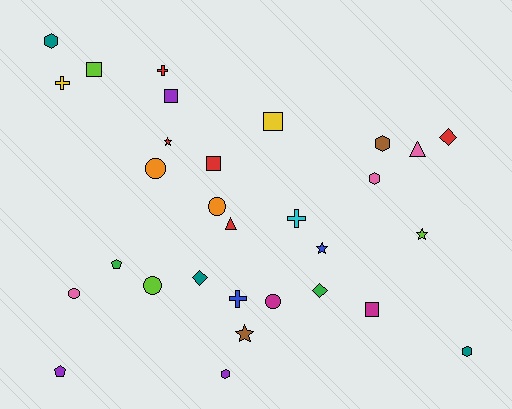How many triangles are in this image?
There are 2 triangles.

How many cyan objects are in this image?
There is 1 cyan object.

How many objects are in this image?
There are 30 objects.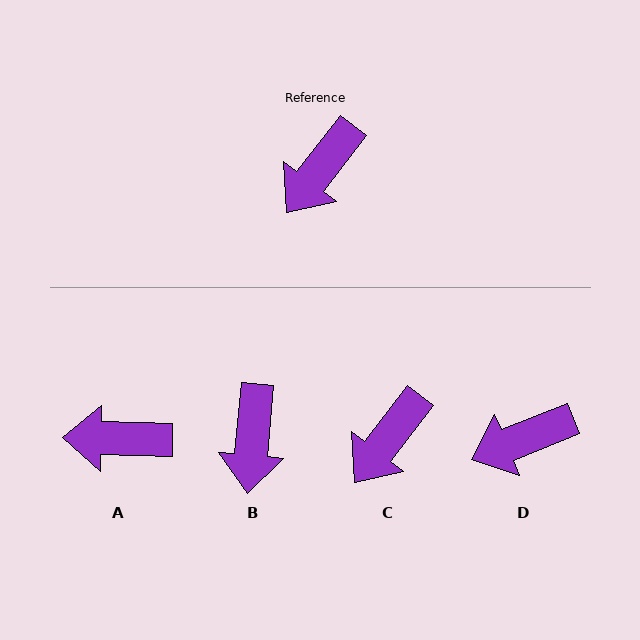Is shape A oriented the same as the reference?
No, it is off by about 54 degrees.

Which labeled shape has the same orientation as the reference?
C.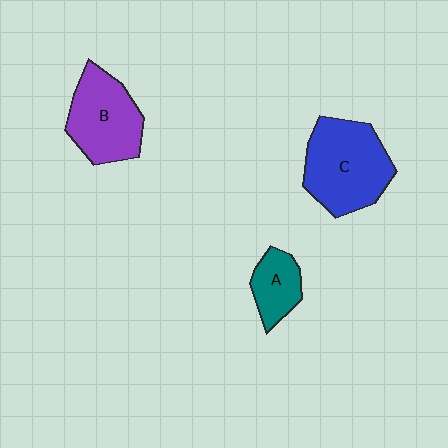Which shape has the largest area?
Shape C (blue).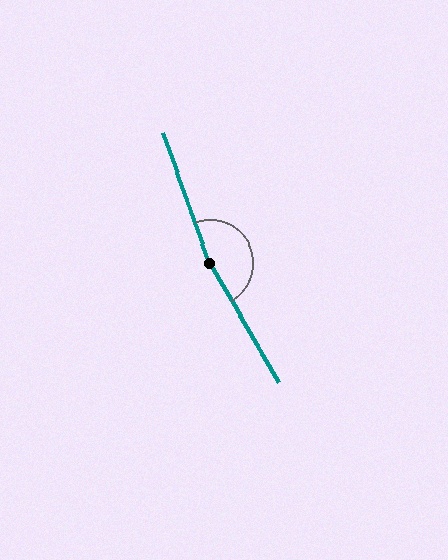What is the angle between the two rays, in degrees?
Approximately 169 degrees.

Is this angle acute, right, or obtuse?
It is obtuse.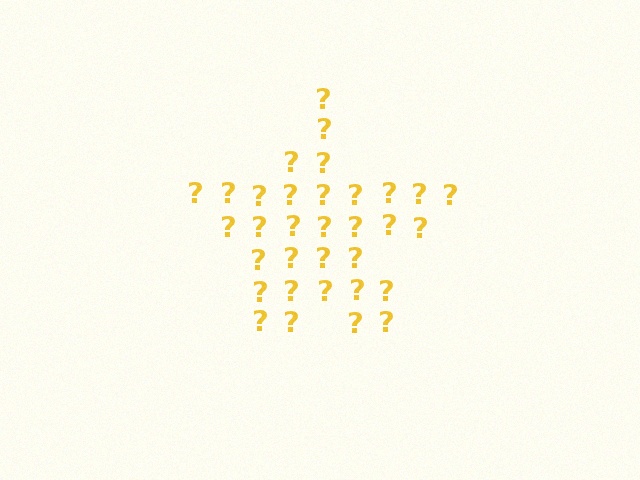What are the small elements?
The small elements are question marks.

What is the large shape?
The large shape is a star.